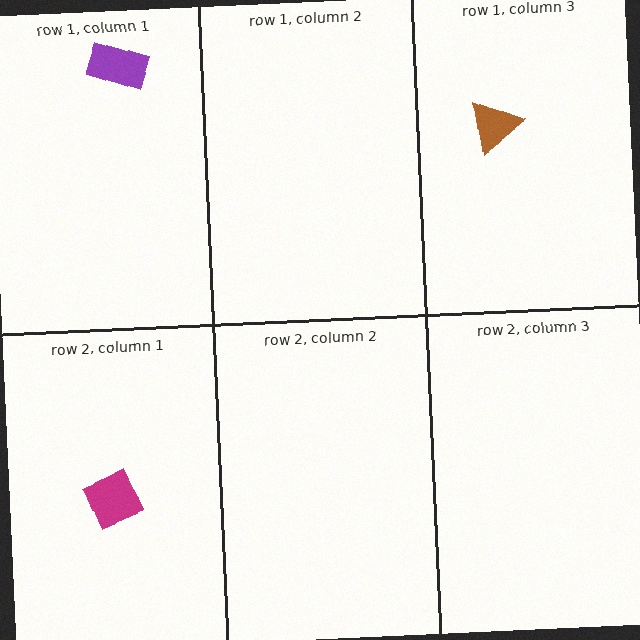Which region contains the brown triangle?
The row 1, column 3 region.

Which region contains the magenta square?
The row 2, column 1 region.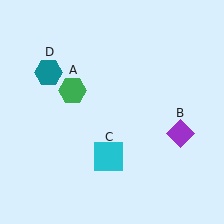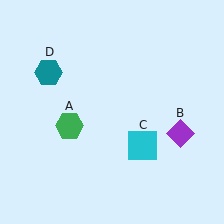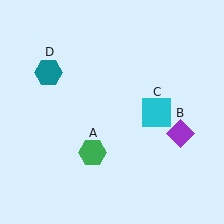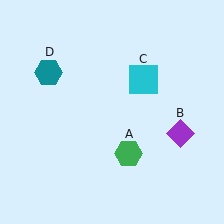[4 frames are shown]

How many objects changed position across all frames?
2 objects changed position: green hexagon (object A), cyan square (object C).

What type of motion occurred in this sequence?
The green hexagon (object A), cyan square (object C) rotated counterclockwise around the center of the scene.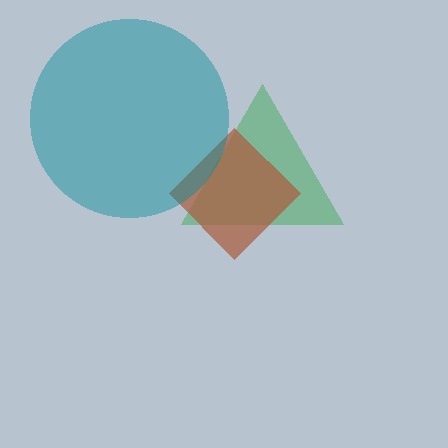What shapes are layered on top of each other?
The layered shapes are: a green triangle, a brown diamond, a teal circle.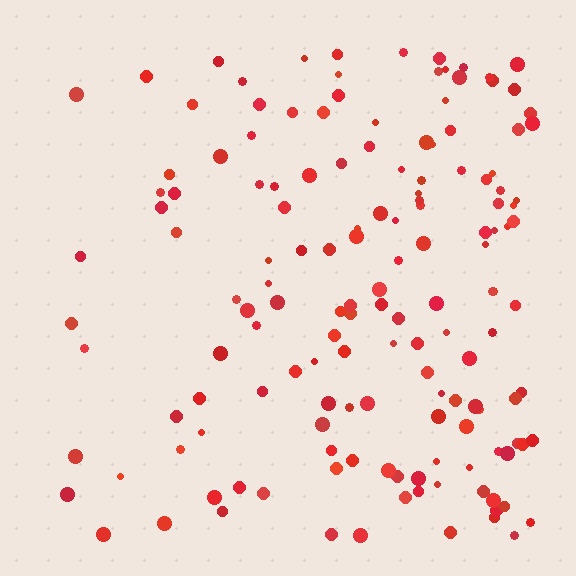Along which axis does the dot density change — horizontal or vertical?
Horizontal.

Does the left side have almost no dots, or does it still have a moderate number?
Still a moderate number, just noticeably fewer than the right.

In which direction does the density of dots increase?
From left to right, with the right side densest.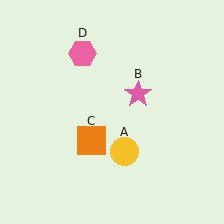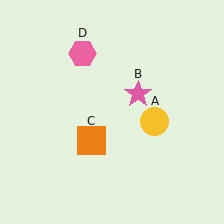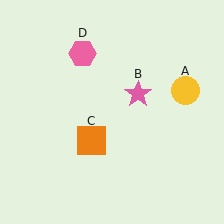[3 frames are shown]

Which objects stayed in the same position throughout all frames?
Pink star (object B) and orange square (object C) and pink hexagon (object D) remained stationary.